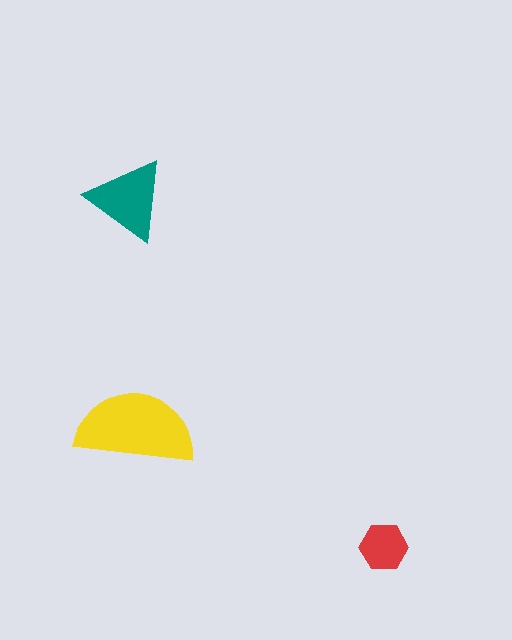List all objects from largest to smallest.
The yellow semicircle, the teal triangle, the red hexagon.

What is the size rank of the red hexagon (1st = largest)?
3rd.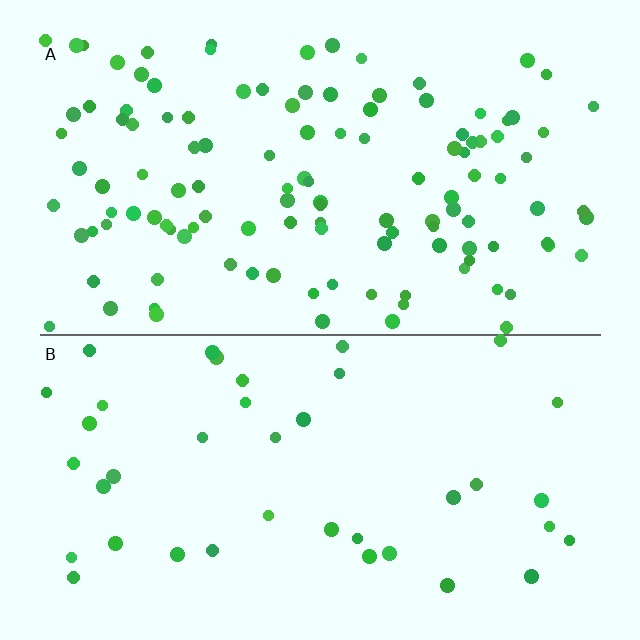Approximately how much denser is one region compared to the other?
Approximately 3.0× — region A over region B.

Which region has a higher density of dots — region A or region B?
A (the top).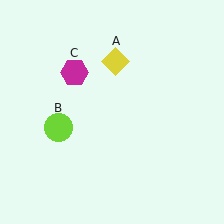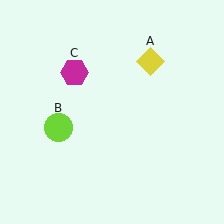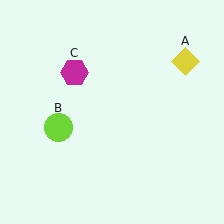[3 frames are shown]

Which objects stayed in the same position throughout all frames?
Lime circle (object B) and magenta hexagon (object C) remained stationary.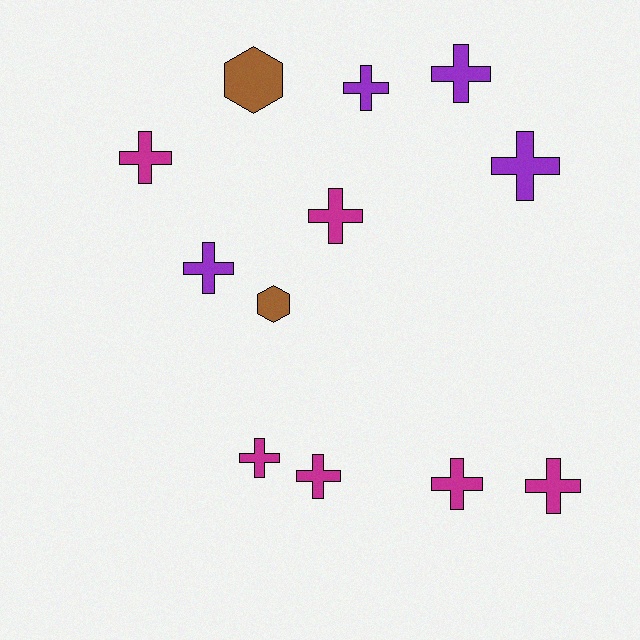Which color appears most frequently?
Magenta, with 6 objects.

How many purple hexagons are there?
There are no purple hexagons.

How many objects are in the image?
There are 12 objects.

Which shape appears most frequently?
Cross, with 10 objects.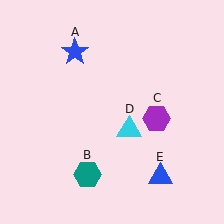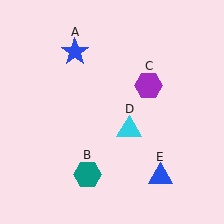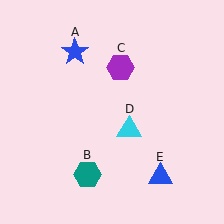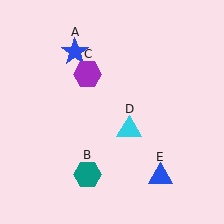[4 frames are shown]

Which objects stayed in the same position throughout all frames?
Blue star (object A) and teal hexagon (object B) and cyan triangle (object D) and blue triangle (object E) remained stationary.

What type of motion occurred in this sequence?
The purple hexagon (object C) rotated counterclockwise around the center of the scene.